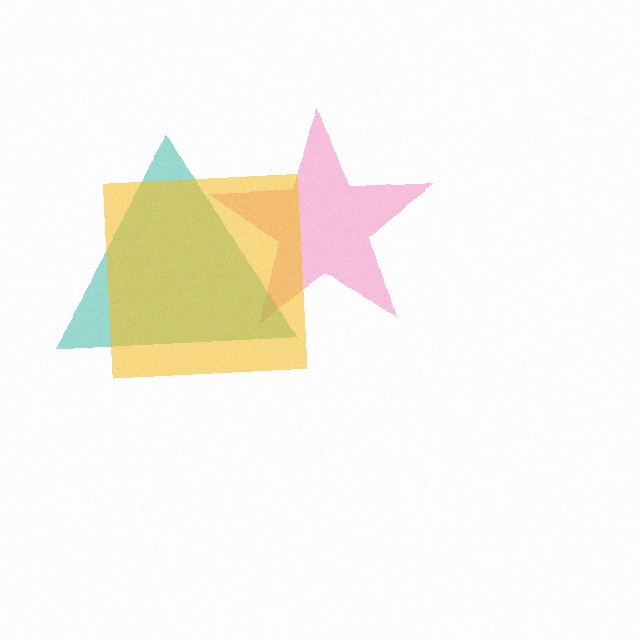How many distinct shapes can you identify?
There are 3 distinct shapes: a pink star, a teal triangle, a yellow square.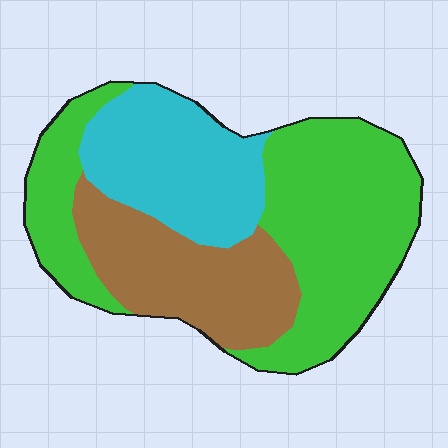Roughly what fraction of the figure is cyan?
Cyan takes up about one quarter (1/4) of the figure.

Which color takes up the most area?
Green, at roughly 50%.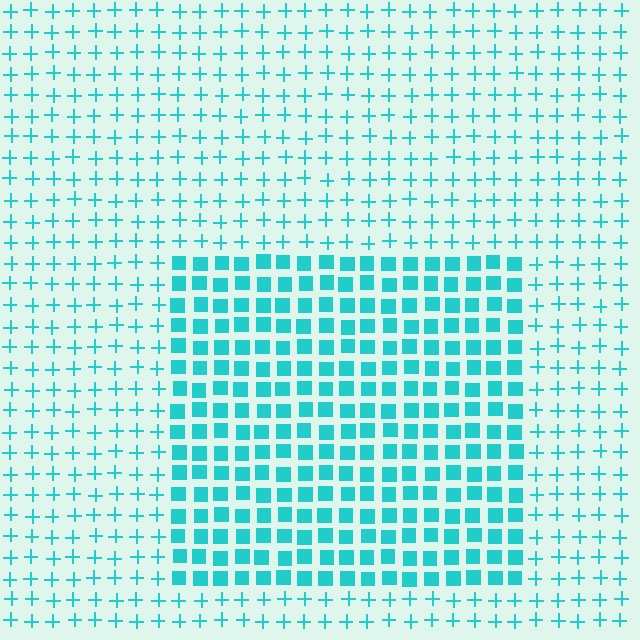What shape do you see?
I see a rectangle.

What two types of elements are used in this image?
The image uses squares inside the rectangle region and plus signs outside it.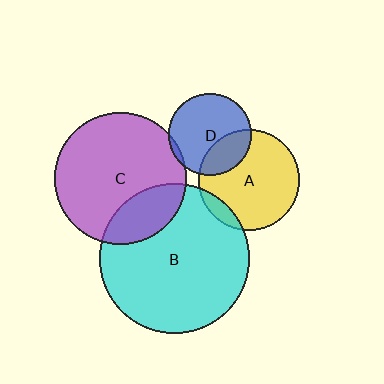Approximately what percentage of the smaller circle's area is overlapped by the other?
Approximately 25%.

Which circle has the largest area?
Circle B (cyan).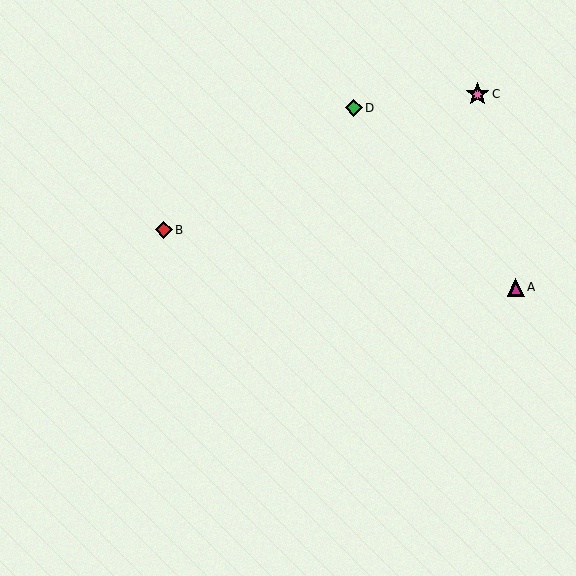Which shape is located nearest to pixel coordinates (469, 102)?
The pink star (labeled C) at (478, 94) is nearest to that location.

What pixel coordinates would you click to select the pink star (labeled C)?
Click at (478, 94) to select the pink star C.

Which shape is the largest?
The pink star (labeled C) is the largest.